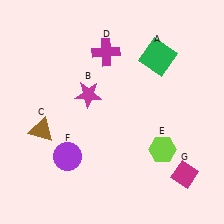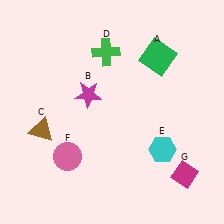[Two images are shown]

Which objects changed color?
D changed from magenta to green. E changed from lime to cyan. F changed from purple to pink.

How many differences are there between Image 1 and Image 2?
There are 3 differences between the two images.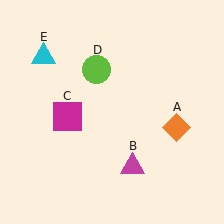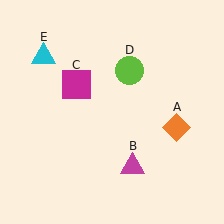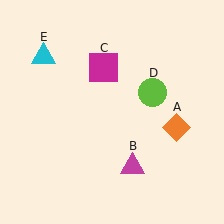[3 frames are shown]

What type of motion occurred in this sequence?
The magenta square (object C), lime circle (object D) rotated clockwise around the center of the scene.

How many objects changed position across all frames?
2 objects changed position: magenta square (object C), lime circle (object D).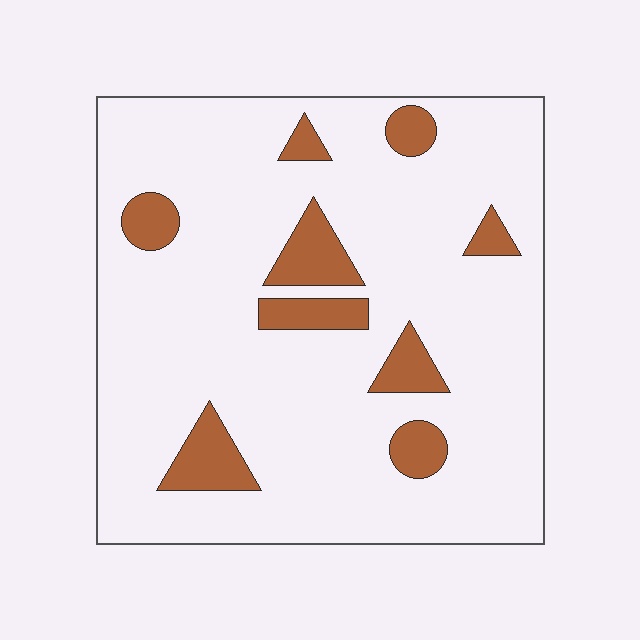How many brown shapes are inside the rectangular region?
9.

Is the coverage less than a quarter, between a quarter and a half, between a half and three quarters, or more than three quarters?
Less than a quarter.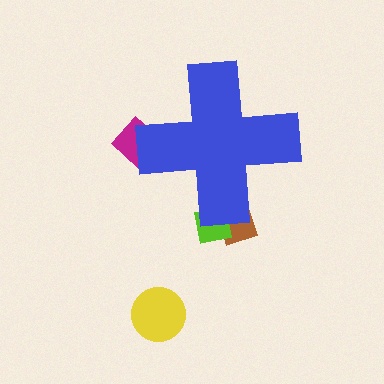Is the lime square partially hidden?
Yes, the lime square is partially hidden behind the blue cross.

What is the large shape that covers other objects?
A blue cross.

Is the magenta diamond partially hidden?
Yes, the magenta diamond is partially hidden behind the blue cross.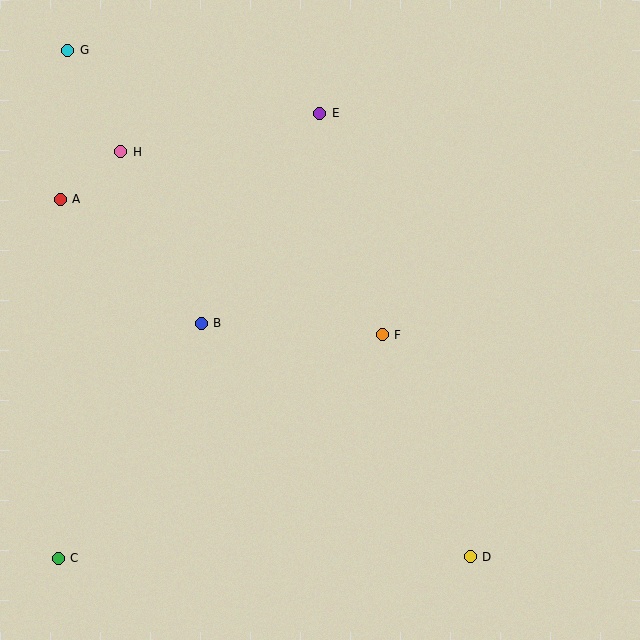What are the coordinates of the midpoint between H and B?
The midpoint between H and B is at (161, 238).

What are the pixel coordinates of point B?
Point B is at (201, 323).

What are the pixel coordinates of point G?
Point G is at (68, 50).